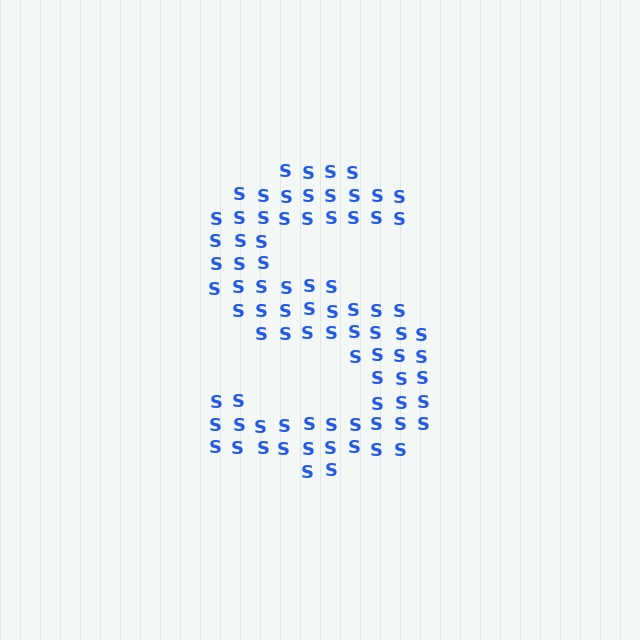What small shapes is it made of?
It is made of small letter S's.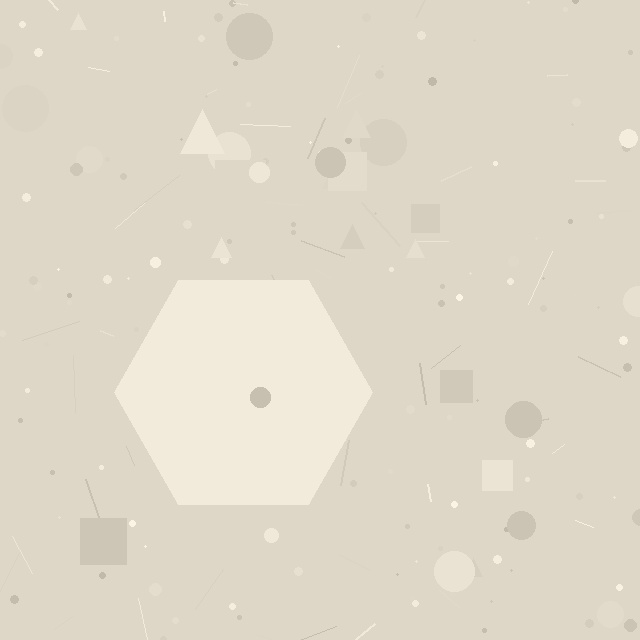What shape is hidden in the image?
A hexagon is hidden in the image.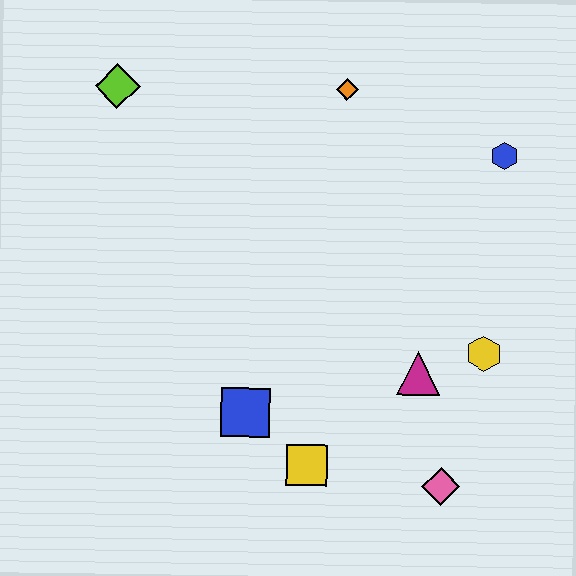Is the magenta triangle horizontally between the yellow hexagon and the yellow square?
Yes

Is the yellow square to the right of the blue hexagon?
No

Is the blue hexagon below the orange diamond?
Yes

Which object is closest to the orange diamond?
The blue hexagon is closest to the orange diamond.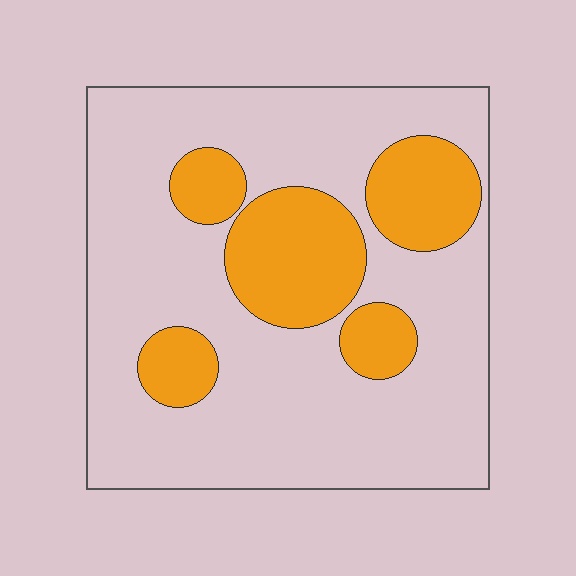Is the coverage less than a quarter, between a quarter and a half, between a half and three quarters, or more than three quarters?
Between a quarter and a half.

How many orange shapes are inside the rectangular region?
5.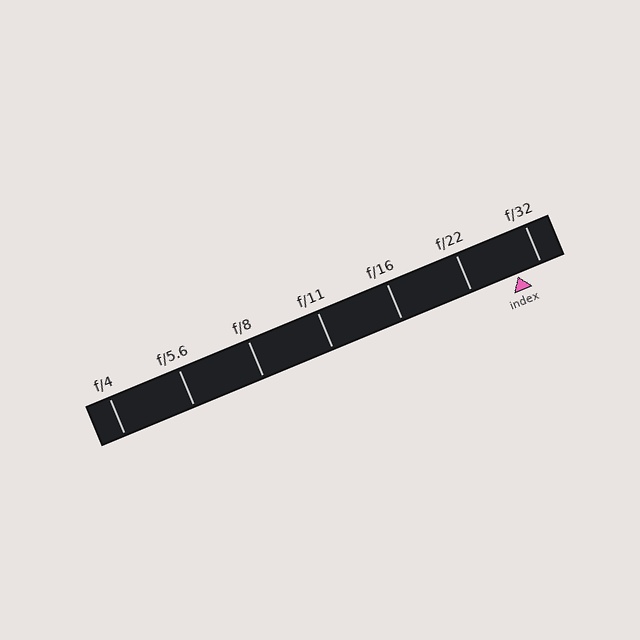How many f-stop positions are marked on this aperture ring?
There are 7 f-stop positions marked.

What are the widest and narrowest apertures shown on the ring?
The widest aperture shown is f/4 and the narrowest is f/32.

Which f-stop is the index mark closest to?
The index mark is closest to f/32.